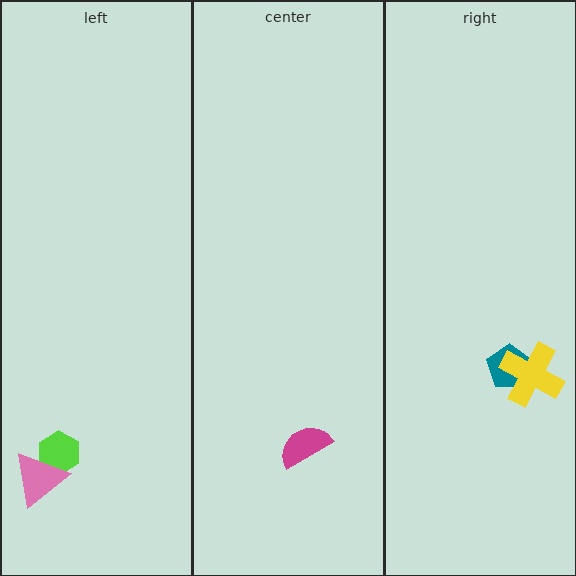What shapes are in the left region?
The lime hexagon, the pink triangle.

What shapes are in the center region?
The magenta semicircle.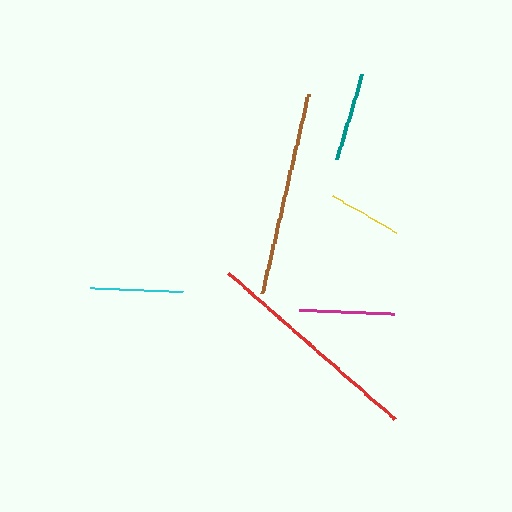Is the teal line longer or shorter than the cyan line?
The cyan line is longer than the teal line.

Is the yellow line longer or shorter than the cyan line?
The cyan line is longer than the yellow line.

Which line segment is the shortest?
The yellow line is the shortest at approximately 73 pixels.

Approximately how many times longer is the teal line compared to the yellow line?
The teal line is approximately 1.2 times the length of the yellow line.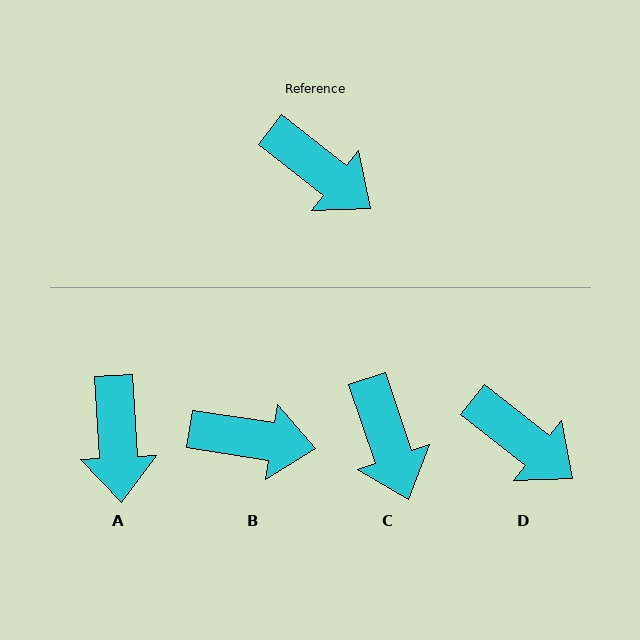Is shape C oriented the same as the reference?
No, it is off by about 33 degrees.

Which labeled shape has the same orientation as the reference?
D.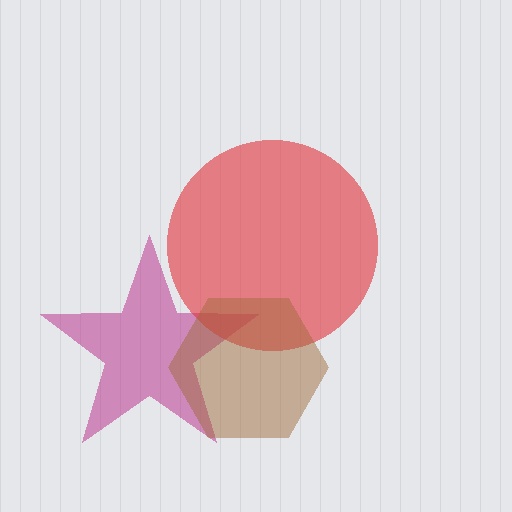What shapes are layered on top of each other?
The layered shapes are: a magenta star, a red circle, a brown hexagon.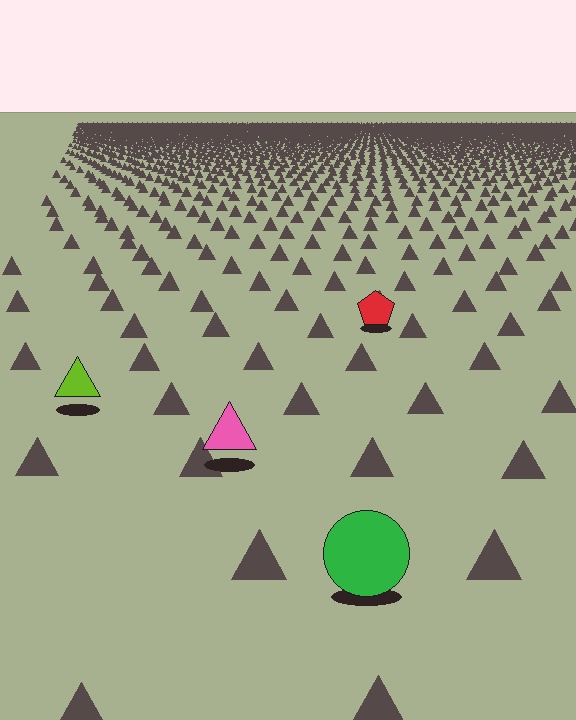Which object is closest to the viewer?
The green circle is closest. The texture marks near it are larger and more spread out.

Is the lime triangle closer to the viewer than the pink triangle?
No. The pink triangle is closer — you can tell from the texture gradient: the ground texture is coarser near it.